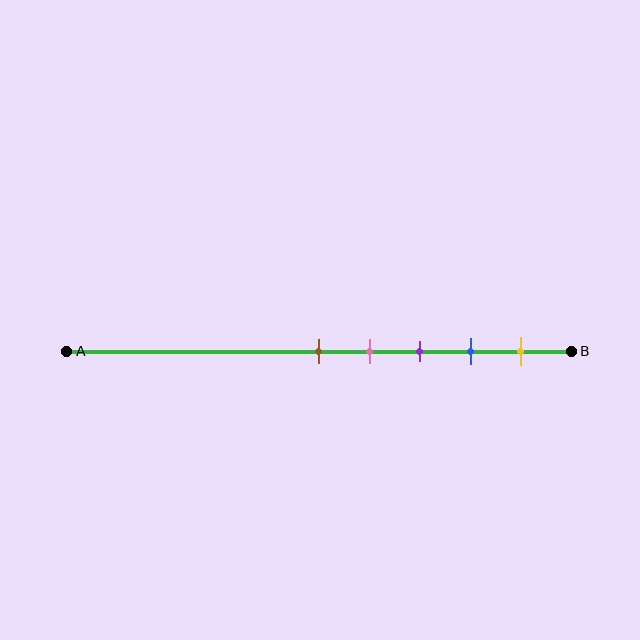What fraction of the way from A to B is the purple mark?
The purple mark is approximately 70% (0.7) of the way from A to B.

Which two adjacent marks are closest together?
The brown and pink marks are the closest adjacent pair.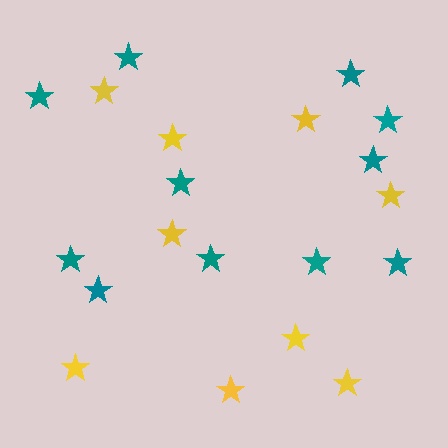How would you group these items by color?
There are 2 groups: one group of yellow stars (9) and one group of teal stars (11).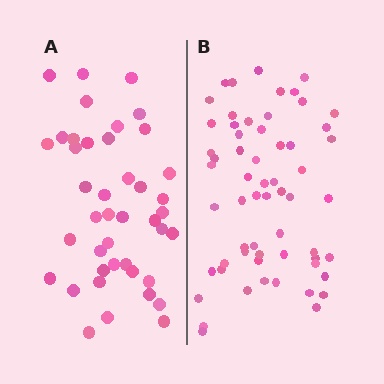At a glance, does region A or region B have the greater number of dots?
Region B (the right region) has more dots.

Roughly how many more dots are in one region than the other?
Region B has approximately 20 more dots than region A.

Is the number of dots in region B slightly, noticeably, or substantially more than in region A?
Region B has noticeably more, but not dramatically so. The ratio is roughly 1.4 to 1.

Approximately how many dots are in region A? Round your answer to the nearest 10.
About 40 dots. (The exact count is 42, which rounds to 40.)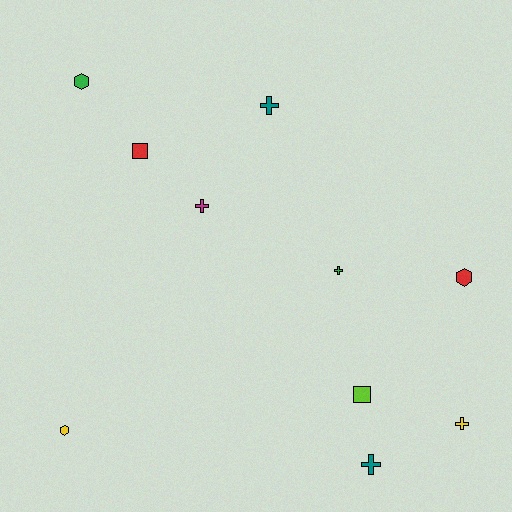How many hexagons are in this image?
There are 3 hexagons.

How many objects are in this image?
There are 10 objects.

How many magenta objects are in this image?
There is 1 magenta object.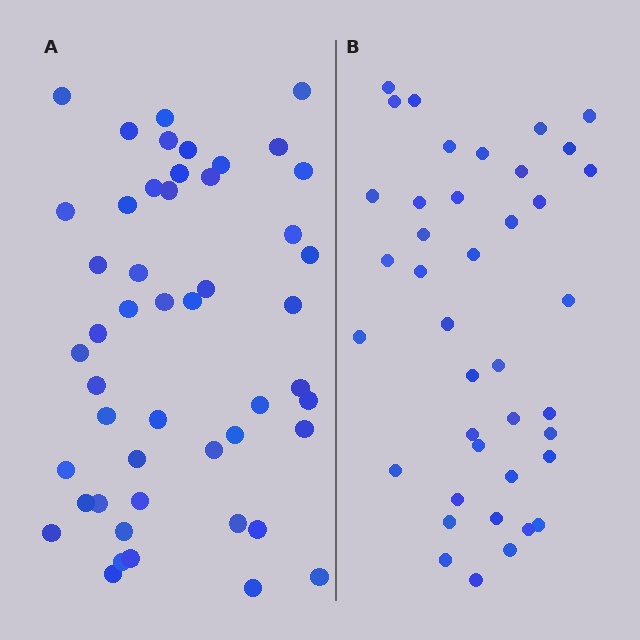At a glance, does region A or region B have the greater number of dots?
Region A (the left region) has more dots.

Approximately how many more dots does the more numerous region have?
Region A has roughly 8 or so more dots than region B.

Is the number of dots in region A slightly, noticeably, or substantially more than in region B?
Region A has only slightly more — the two regions are fairly close. The ratio is roughly 1.2 to 1.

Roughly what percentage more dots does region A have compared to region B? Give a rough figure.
About 20% more.